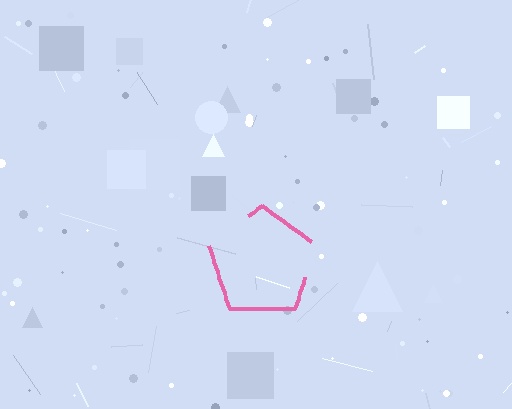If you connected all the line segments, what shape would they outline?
They would outline a pentagon.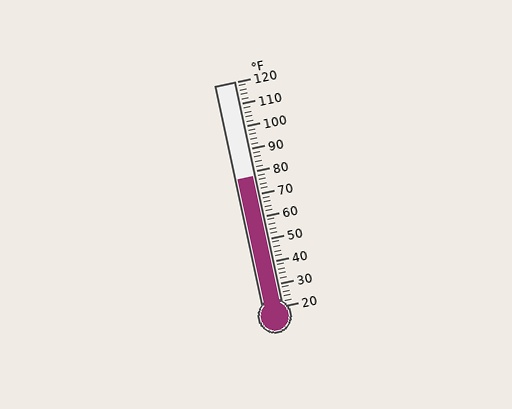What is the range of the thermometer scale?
The thermometer scale ranges from 20°F to 120°F.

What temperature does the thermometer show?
The thermometer shows approximately 78°F.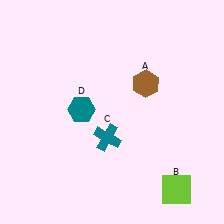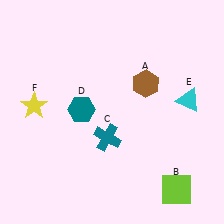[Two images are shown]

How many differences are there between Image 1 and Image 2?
There are 2 differences between the two images.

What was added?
A cyan triangle (E), a yellow star (F) were added in Image 2.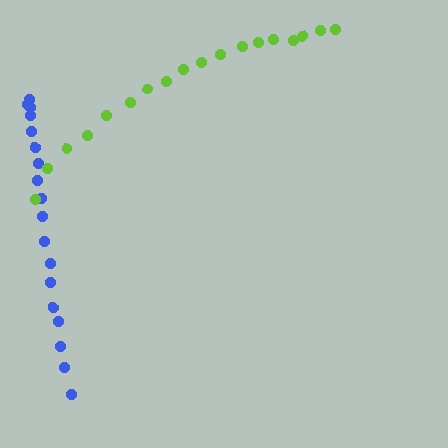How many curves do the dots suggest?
There are 2 distinct paths.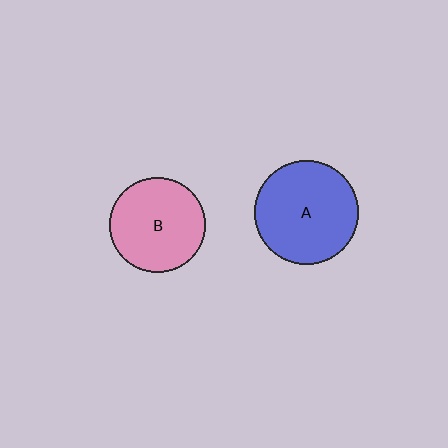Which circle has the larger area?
Circle A (blue).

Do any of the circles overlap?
No, none of the circles overlap.